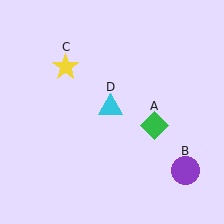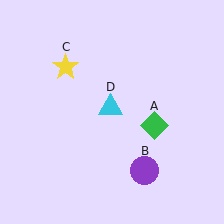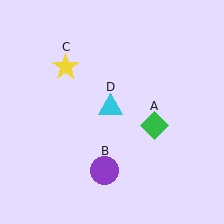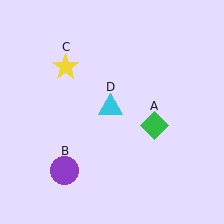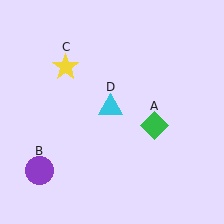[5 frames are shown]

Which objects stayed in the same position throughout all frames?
Green diamond (object A) and yellow star (object C) and cyan triangle (object D) remained stationary.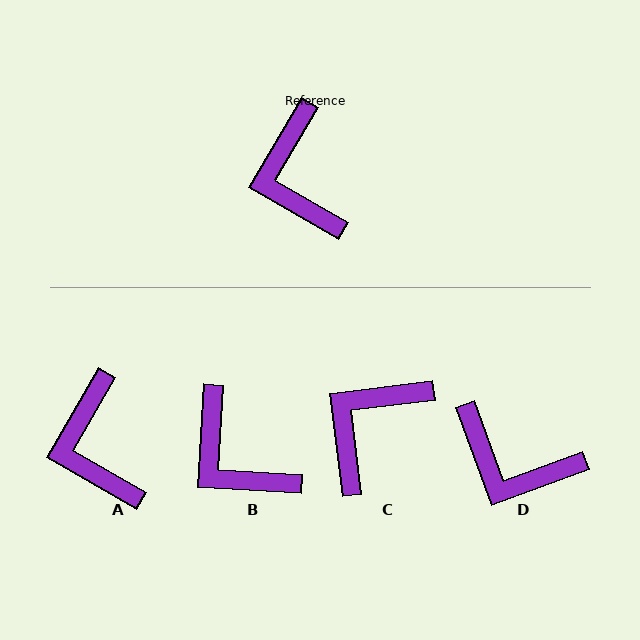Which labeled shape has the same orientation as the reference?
A.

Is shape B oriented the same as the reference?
No, it is off by about 27 degrees.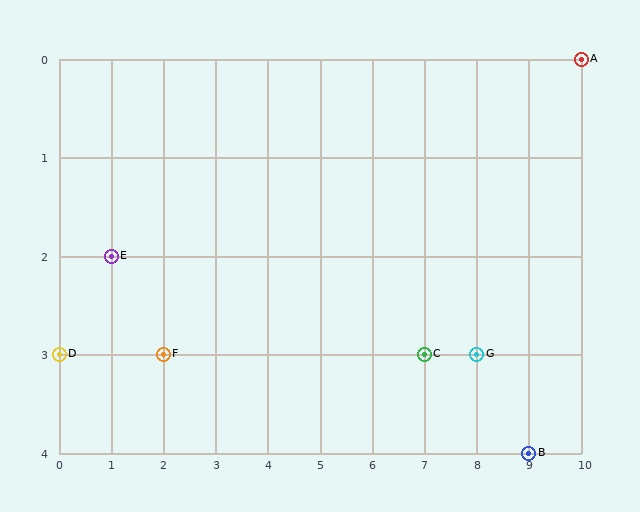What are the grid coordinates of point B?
Point B is at grid coordinates (9, 4).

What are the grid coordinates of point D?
Point D is at grid coordinates (0, 3).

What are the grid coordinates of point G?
Point G is at grid coordinates (8, 3).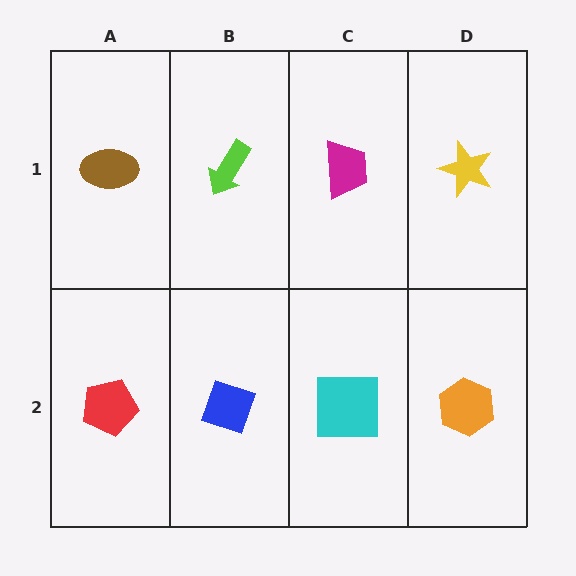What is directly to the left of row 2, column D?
A cyan square.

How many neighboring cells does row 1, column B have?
3.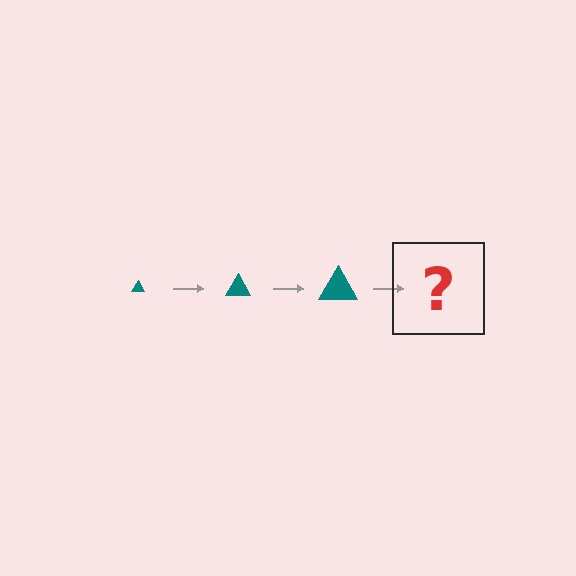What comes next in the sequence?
The next element should be a teal triangle, larger than the previous one.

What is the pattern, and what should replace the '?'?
The pattern is that the triangle gets progressively larger each step. The '?' should be a teal triangle, larger than the previous one.